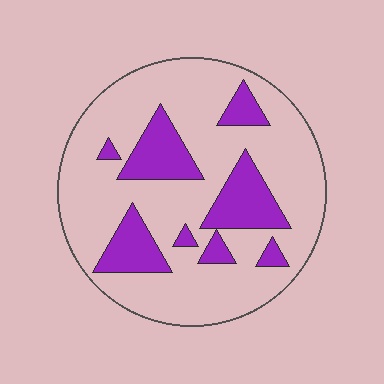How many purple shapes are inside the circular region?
8.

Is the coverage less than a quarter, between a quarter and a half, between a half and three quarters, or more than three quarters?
Less than a quarter.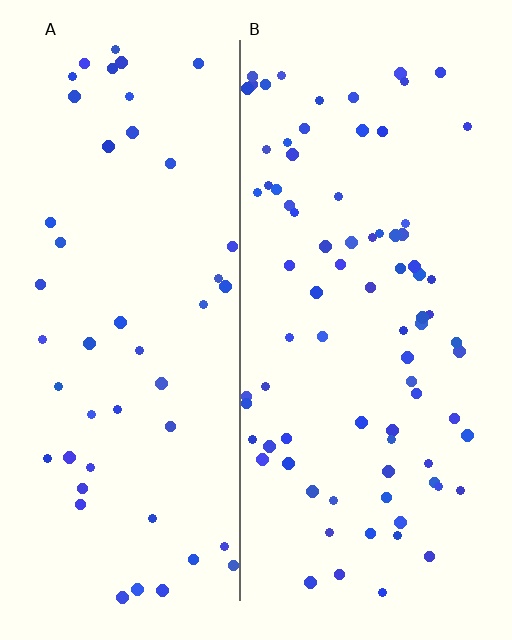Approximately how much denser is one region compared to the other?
Approximately 1.7× — region B over region A.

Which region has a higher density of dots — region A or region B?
B (the right).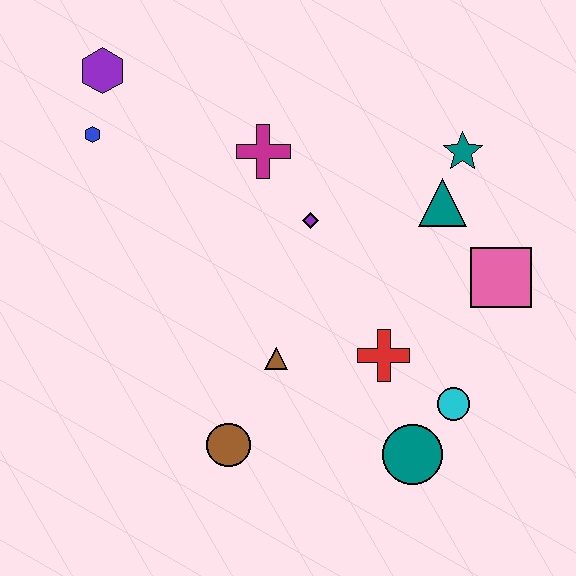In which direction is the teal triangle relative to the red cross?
The teal triangle is above the red cross.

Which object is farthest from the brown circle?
The purple hexagon is farthest from the brown circle.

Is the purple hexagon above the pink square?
Yes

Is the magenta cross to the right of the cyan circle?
No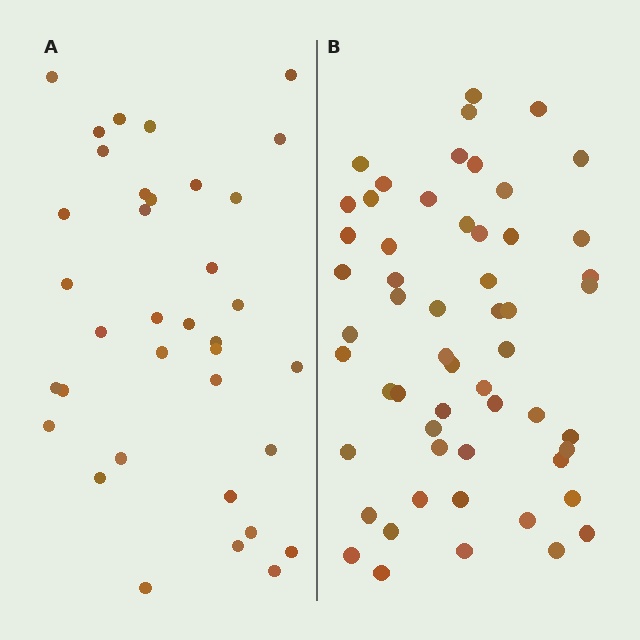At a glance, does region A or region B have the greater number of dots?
Region B (the right region) has more dots.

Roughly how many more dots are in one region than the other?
Region B has approximately 20 more dots than region A.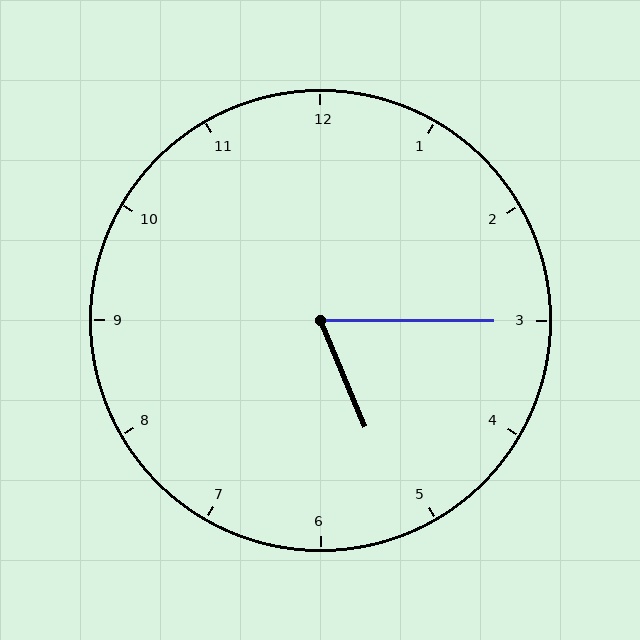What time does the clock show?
5:15.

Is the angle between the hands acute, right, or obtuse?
It is acute.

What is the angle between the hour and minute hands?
Approximately 68 degrees.